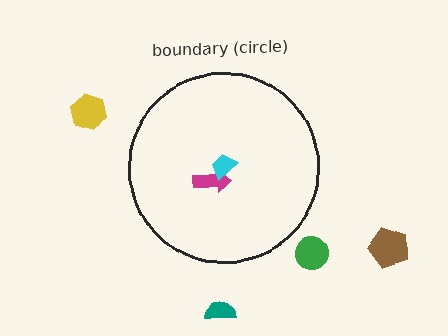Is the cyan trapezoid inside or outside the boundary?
Inside.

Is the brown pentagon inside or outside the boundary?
Outside.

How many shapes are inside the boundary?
2 inside, 4 outside.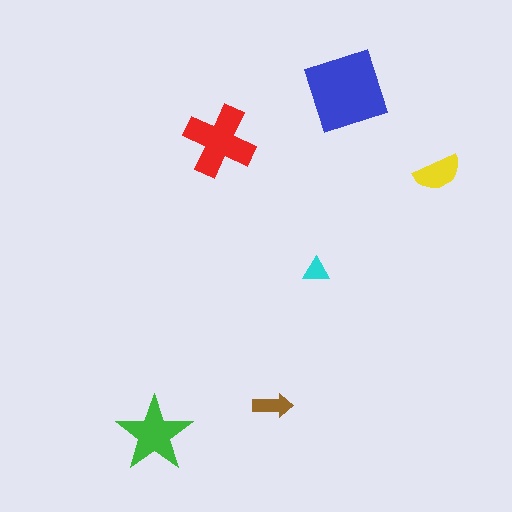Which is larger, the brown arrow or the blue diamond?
The blue diamond.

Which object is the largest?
The blue diamond.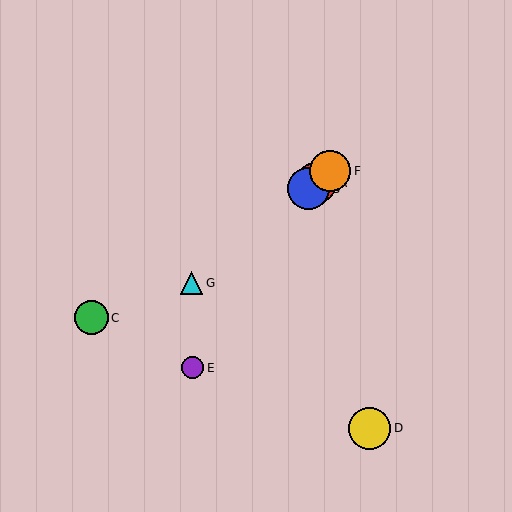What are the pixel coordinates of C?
Object C is at (92, 318).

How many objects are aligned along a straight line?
4 objects (A, B, F, G) are aligned along a straight line.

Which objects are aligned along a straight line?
Objects A, B, F, G are aligned along a straight line.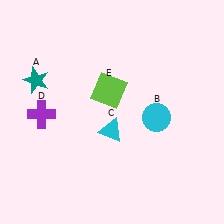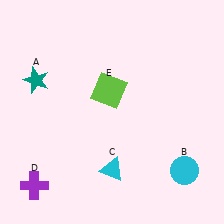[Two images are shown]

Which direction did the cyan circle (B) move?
The cyan circle (B) moved down.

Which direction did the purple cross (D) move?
The purple cross (D) moved down.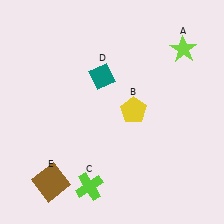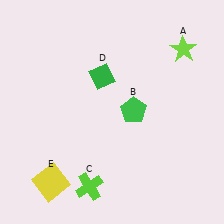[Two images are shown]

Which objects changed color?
B changed from yellow to green. D changed from teal to green. E changed from brown to yellow.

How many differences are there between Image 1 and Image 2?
There are 3 differences between the two images.